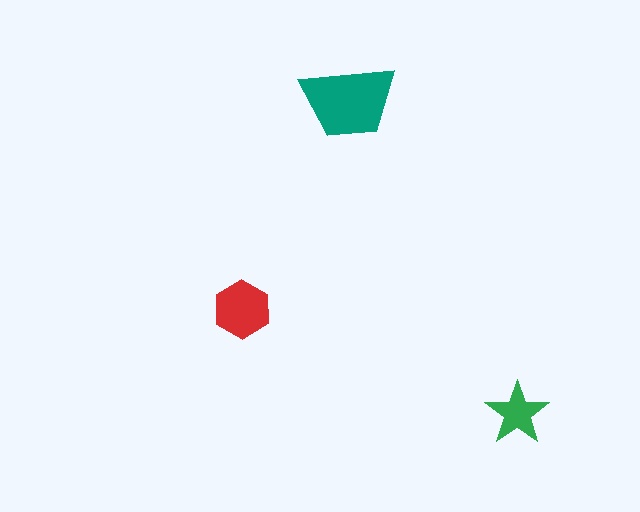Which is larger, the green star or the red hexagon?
The red hexagon.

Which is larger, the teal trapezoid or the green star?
The teal trapezoid.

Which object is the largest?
The teal trapezoid.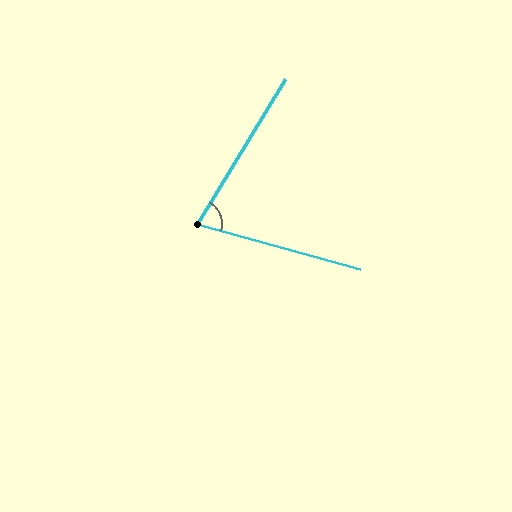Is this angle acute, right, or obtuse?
It is acute.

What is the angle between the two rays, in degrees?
Approximately 74 degrees.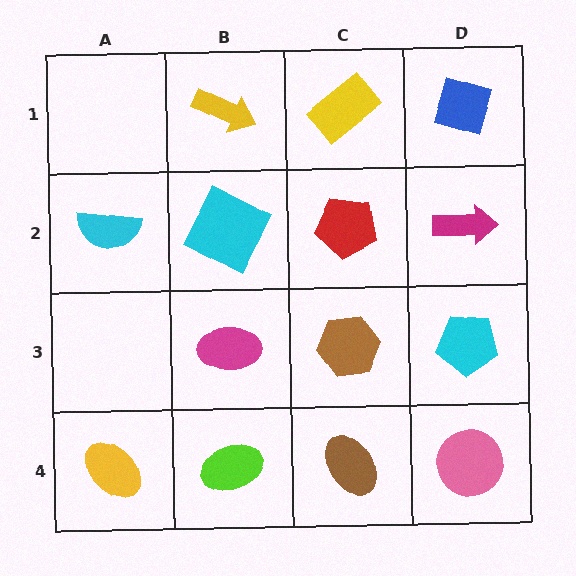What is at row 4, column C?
A brown ellipse.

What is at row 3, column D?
A cyan pentagon.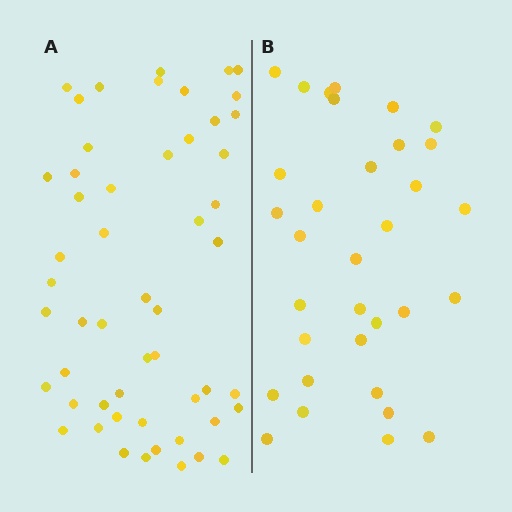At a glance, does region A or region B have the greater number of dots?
Region A (the left region) has more dots.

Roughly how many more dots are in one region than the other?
Region A has approximately 20 more dots than region B.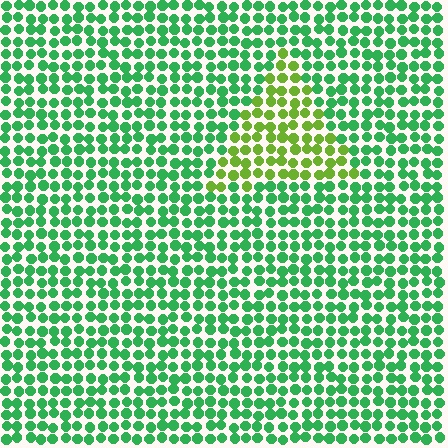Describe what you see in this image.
The image is filled with small green elements in a uniform arrangement. A triangle-shaped region is visible where the elements are tinted to a slightly different hue, forming a subtle color boundary.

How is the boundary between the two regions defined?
The boundary is defined purely by a slight shift in hue (about 45 degrees). Spacing, size, and orientation are identical on both sides.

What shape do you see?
I see a triangle.